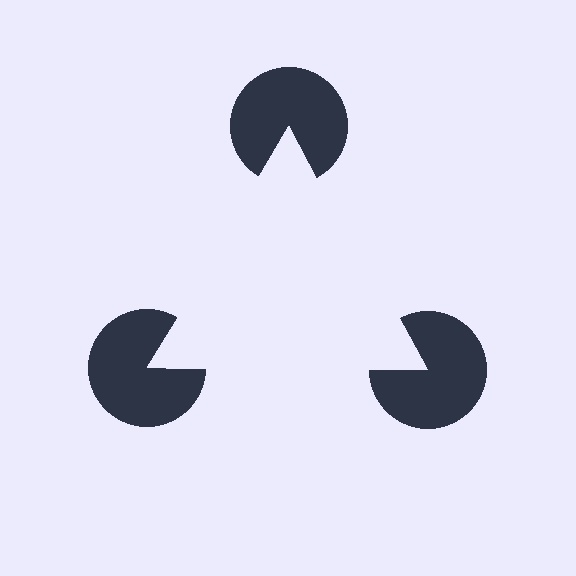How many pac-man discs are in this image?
There are 3 — one at each vertex of the illusory triangle.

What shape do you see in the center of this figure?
An illusory triangle — its edges are inferred from the aligned wedge cuts in the pac-man discs, not physically drawn.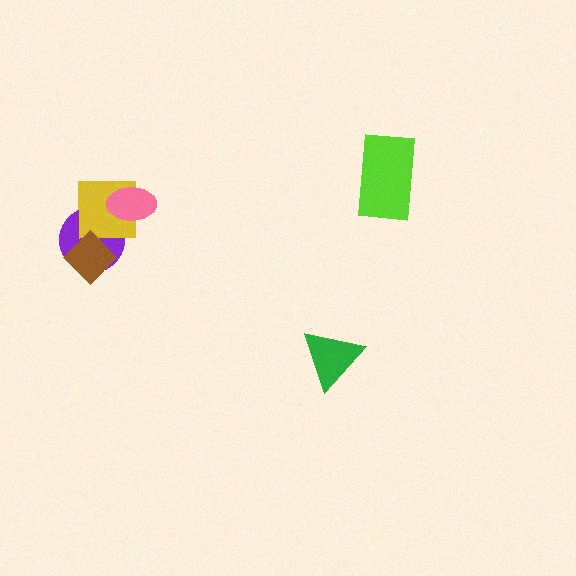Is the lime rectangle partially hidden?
No, no other shape covers it.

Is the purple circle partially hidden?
Yes, it is partially covered by another shape.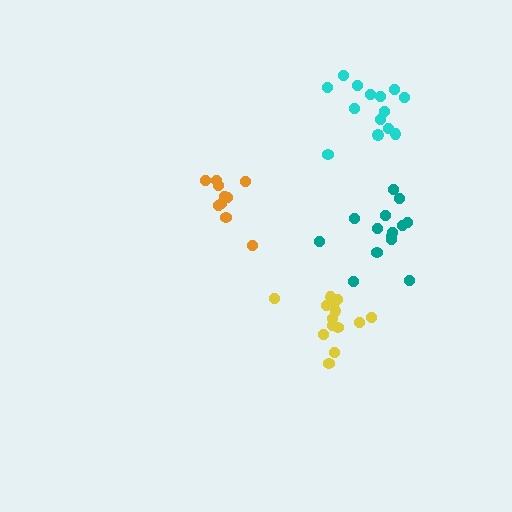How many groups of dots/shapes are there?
There are 4 groups.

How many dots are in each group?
Group 1: 14 dots, Group 2: 14 dots, Group 3: 10 dots, Group 4: 14 dots (52 total).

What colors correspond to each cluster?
The clusters are colored: cyan, yellow, orange, teal.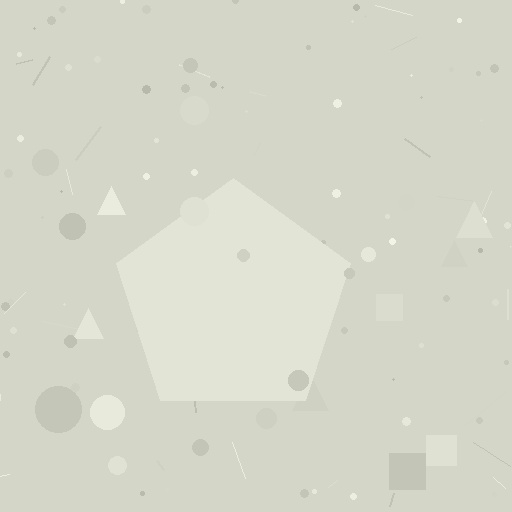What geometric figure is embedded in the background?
A pentagon is embedded in the background.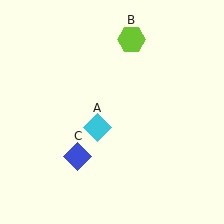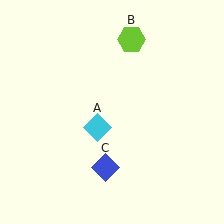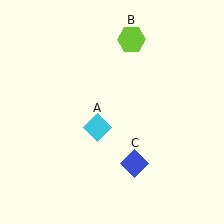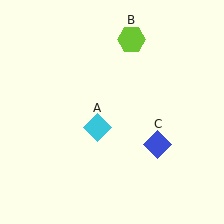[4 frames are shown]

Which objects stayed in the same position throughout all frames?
Cyan diamond (object A) and lime hexagon (object B) remained stationary.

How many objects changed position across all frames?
1 object changed position: blue diamond (object C).